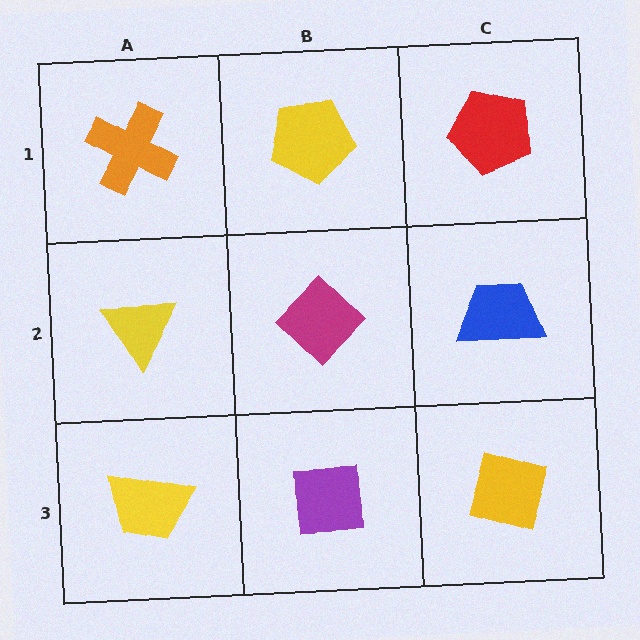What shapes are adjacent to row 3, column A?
A yellow triangle (row 2, column A), a purple square (row 3, column B).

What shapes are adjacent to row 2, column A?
An orange cross (row 1, column A), a yellow trapezoid (row 3, column A), a magenta diamond (row 2, column B).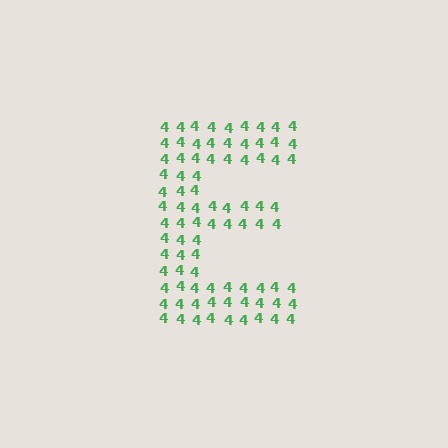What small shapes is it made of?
It is made of small digit 4's.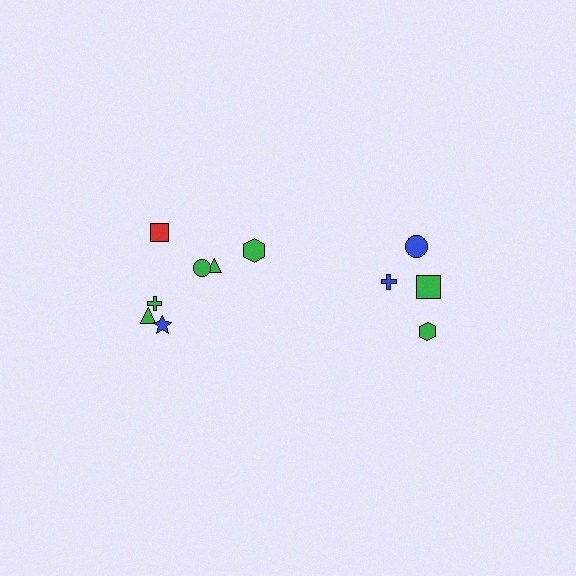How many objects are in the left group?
There are 7 objects.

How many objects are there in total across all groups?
There are 11 objects.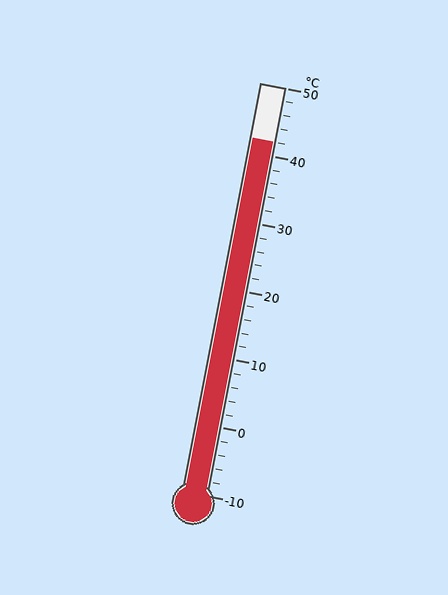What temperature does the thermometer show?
The thermometer shows approximately 42°C.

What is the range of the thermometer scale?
The thermometer scale ranges from -10°C to 50°C.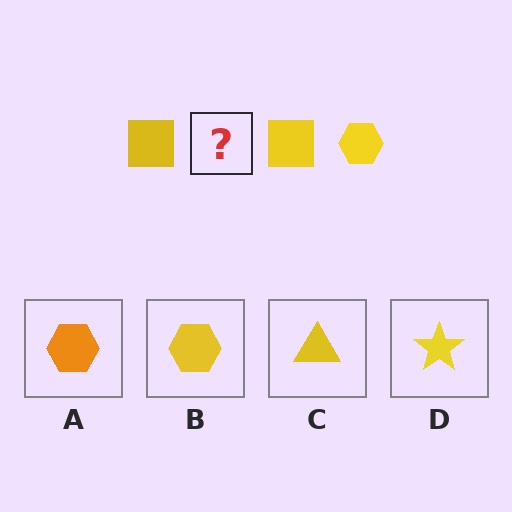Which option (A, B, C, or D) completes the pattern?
B.